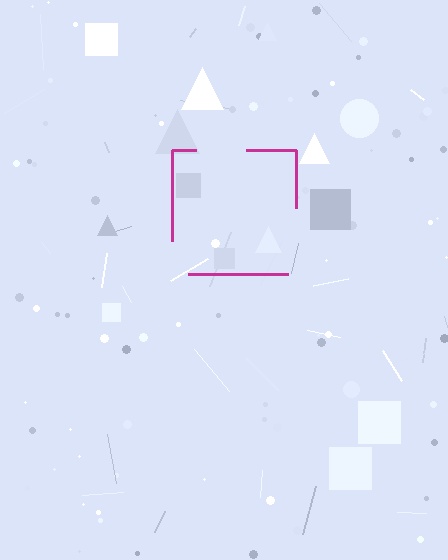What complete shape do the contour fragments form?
The contour fragments form a square.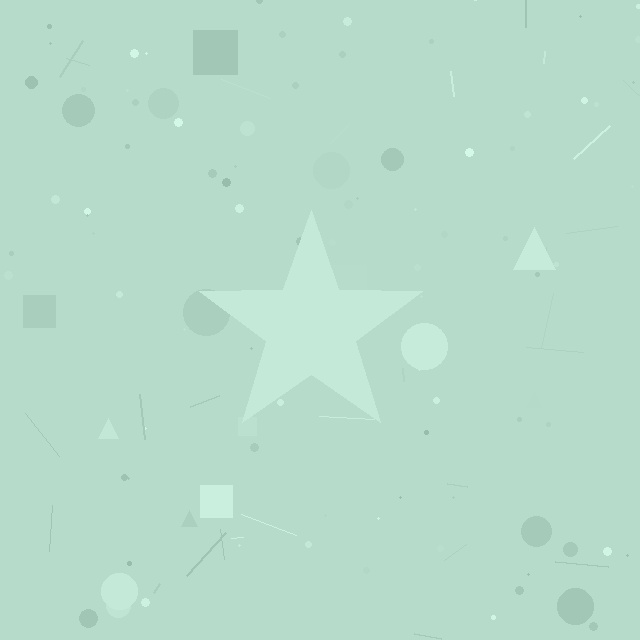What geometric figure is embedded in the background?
A star is embedded in the background.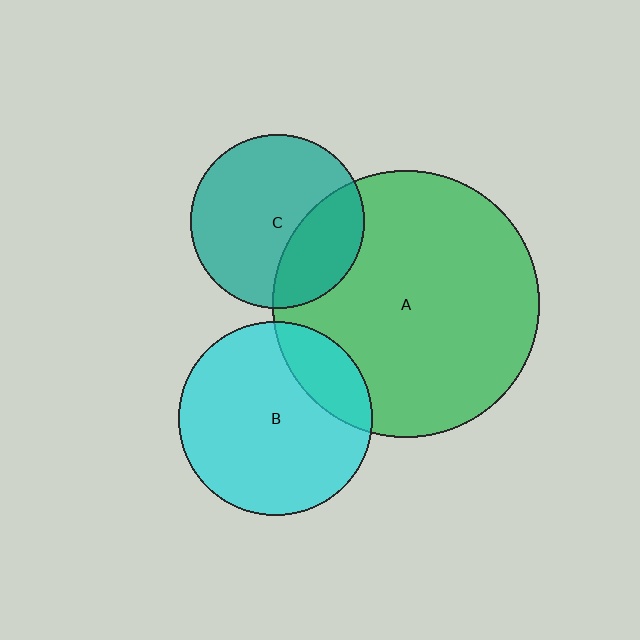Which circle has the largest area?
Circle A (green).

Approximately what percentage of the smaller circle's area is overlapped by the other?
Approximately 20%.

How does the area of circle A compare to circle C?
Approximately 2.4 times.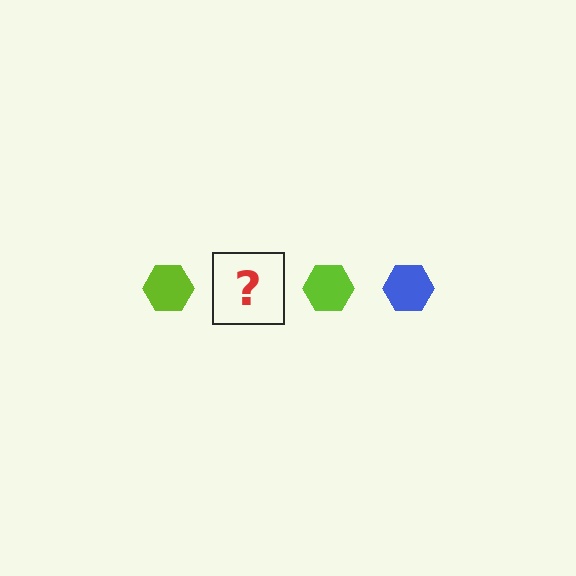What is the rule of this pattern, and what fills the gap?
The rule is that the pattern cycles through lime, blue hexagons. The gap should be filled with a blue hexagon.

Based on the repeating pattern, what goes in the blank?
The blank should be a blue hexagon.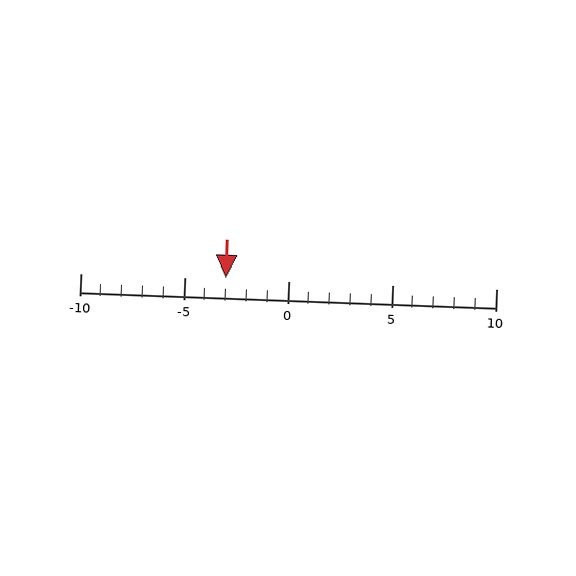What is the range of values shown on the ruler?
The ruler shows values from -10 to 10.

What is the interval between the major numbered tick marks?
The major tick marks are spaced 5 units apart.